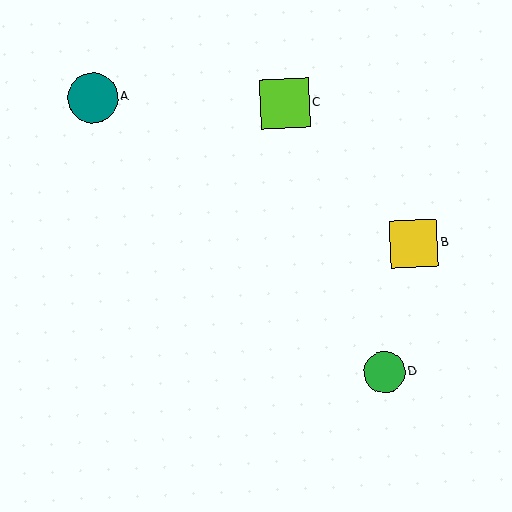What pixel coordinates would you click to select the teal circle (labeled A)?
Click at (93, 98) to select the teal circle A.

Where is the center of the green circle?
The center of the green circle is at (384, 372).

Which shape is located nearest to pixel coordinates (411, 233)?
The yellow square (labeled B) at (414, 244) is nearest to that location.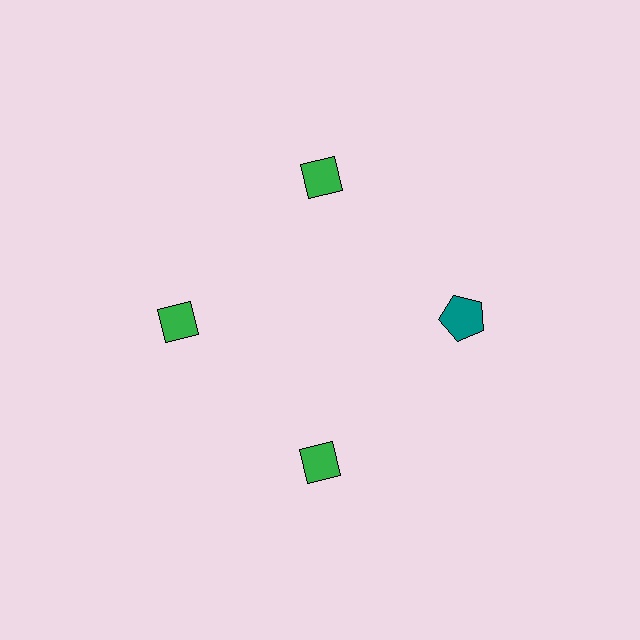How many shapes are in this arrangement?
There are 4 shapes arranged in a ring pattern.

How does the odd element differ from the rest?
It differs in both color (teal instead of green) and shape (pentagon instead of diamond).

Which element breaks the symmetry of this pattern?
The teal pentagon at roughly the 3 o'clock position breaks the symmetry. All other shapes are green diamonds.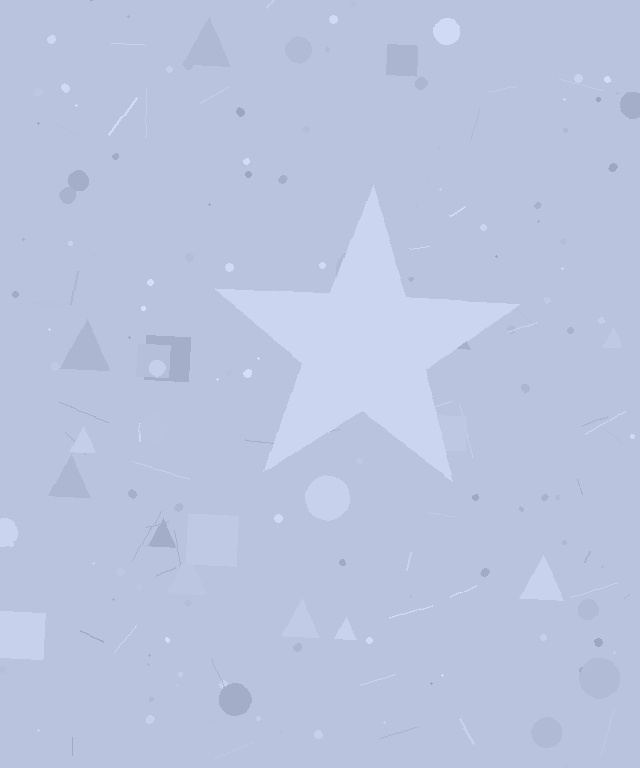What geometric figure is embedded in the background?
A star is embedded in the background.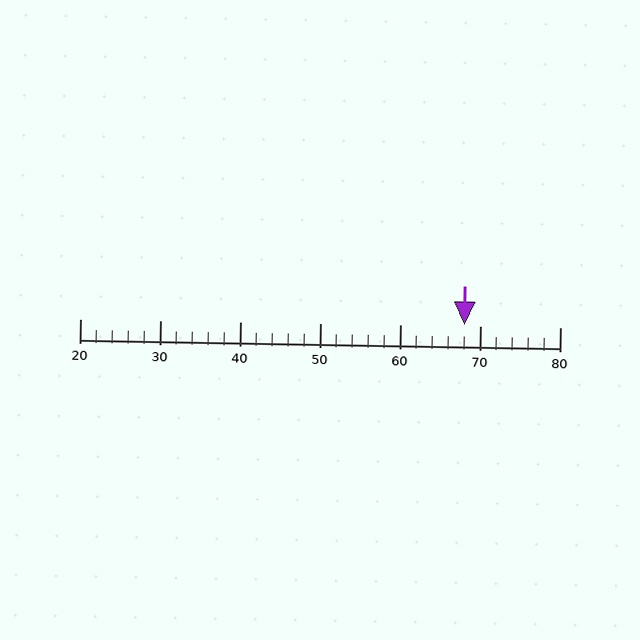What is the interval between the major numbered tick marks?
The major tick marks are spaced 10 units apart.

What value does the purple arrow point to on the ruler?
The purple arrow points to approximately 68.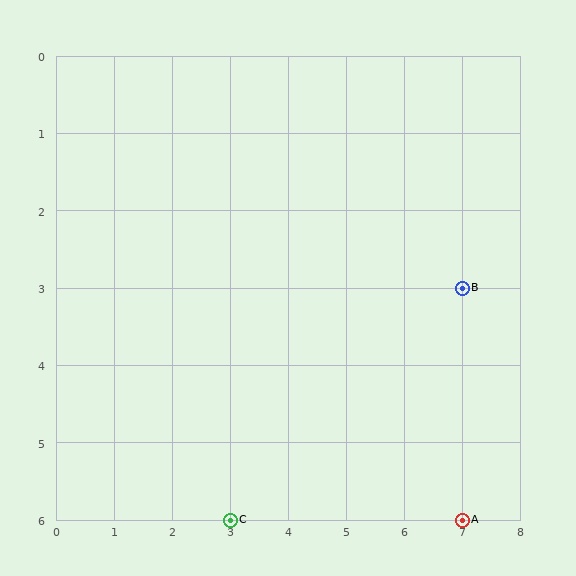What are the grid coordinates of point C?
Point C is at grid coordinates (3, 6).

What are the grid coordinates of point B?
Point B is at grid coordinates (7, 3).